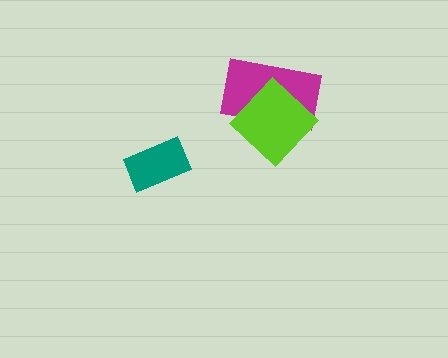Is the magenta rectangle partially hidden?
Yes, it is partially covered by another shape.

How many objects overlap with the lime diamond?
1 object overlaps with the lime diamond.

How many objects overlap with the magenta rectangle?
1 object overlaps with the magenta rectangle.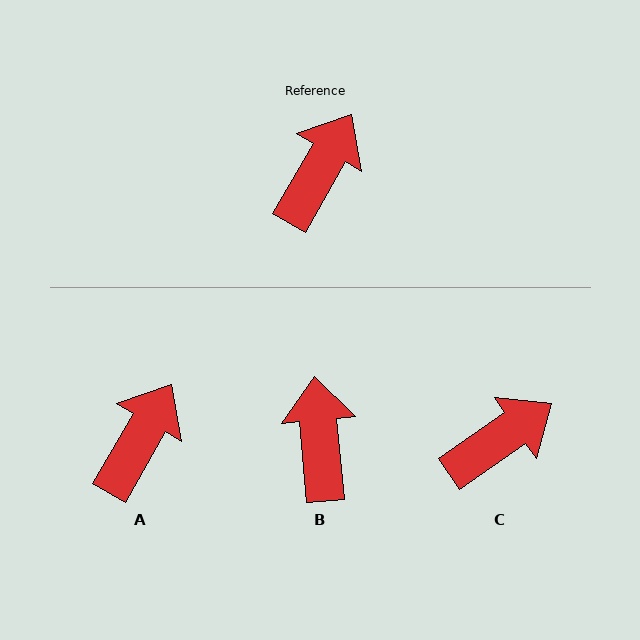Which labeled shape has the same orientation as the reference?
A.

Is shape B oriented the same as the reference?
No, it is off by about 35 degrees.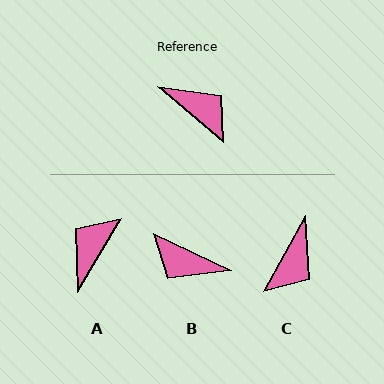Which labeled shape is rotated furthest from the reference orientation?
B, about 165 degrees away.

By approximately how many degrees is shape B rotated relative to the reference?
Approximately 165 degrees clockwise.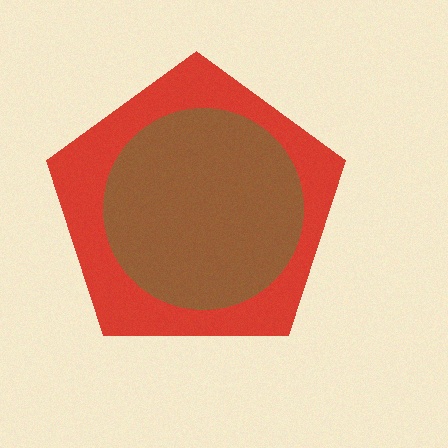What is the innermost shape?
The brown circle.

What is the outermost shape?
The red pentagon.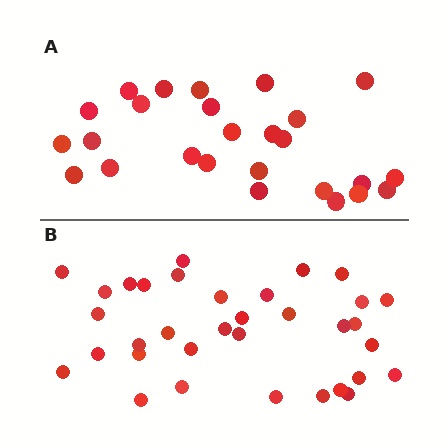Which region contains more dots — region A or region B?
Region B (the bottom region) has more dots.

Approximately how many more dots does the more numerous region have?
Region B has roughly 8 or so more dots than region A.